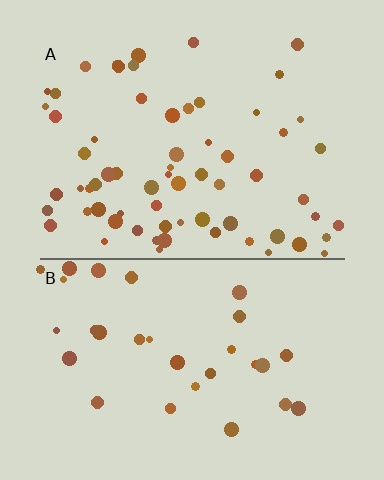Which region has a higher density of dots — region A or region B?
A (the top).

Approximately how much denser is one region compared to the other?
Approximately 2.1× — region A over region B.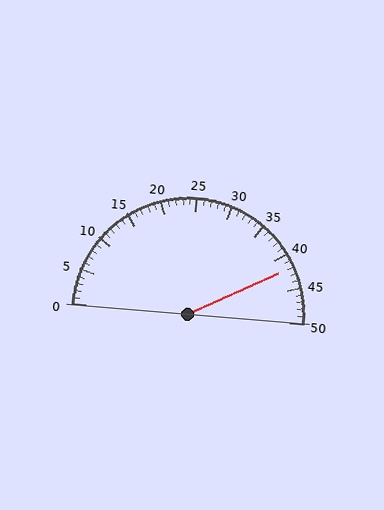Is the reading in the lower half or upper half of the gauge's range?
The reading is in the upper half of the range (0 to 50).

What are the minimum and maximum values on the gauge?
The gauge ranges from 0 to 50.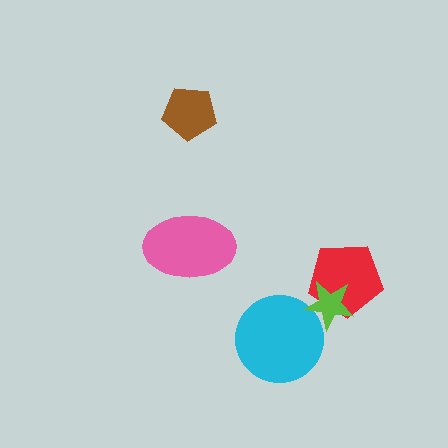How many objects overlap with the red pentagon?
1 object overlaps with the red pentagon.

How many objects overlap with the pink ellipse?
0 objects overlap with the pink ellipse.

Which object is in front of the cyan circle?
The lime star is in front of the cyan circle.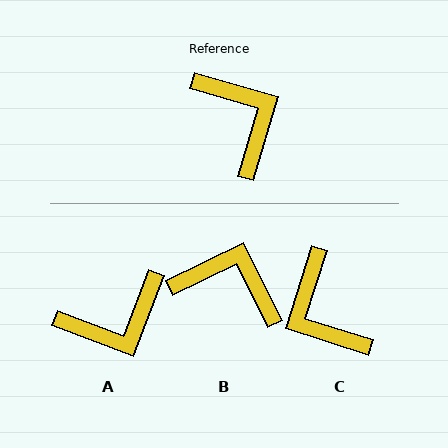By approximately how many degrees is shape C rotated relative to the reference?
Approximately 178 degrees counter-clockwise.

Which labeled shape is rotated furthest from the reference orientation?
C, about 178 degrees away.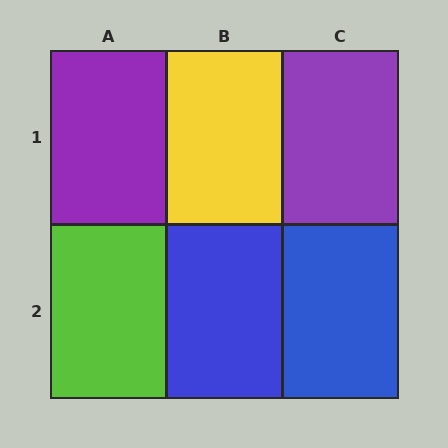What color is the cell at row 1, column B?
Yellow.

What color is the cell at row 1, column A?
Purple.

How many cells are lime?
1 cell is lime.